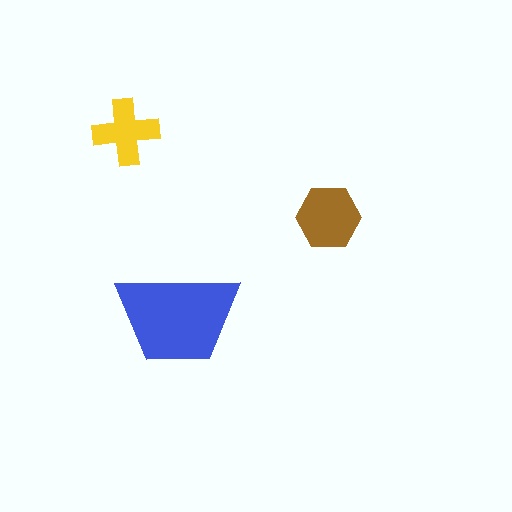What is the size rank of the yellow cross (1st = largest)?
3rd.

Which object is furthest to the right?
The brown hexagon is rightmost.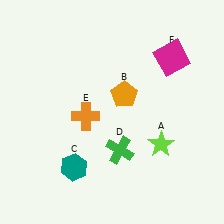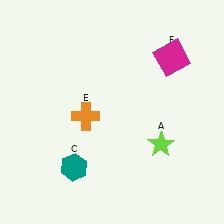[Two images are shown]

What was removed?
The green cross (D), the orange pentagon (B) were removed in Image 2.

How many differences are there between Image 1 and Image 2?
There are 2 differences between the two images.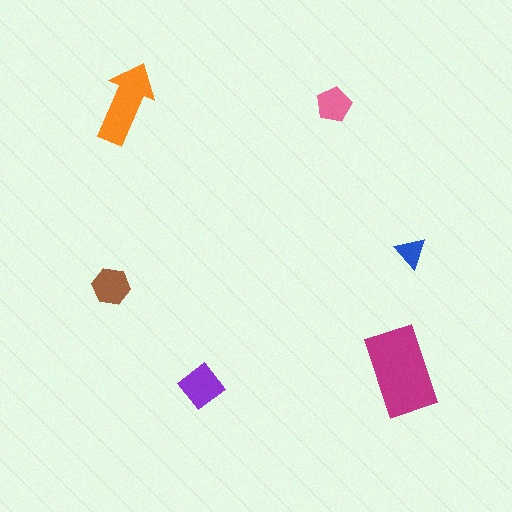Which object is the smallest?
The blue triangle.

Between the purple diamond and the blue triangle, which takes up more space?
The purple diamond.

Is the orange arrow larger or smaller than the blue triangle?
Larger.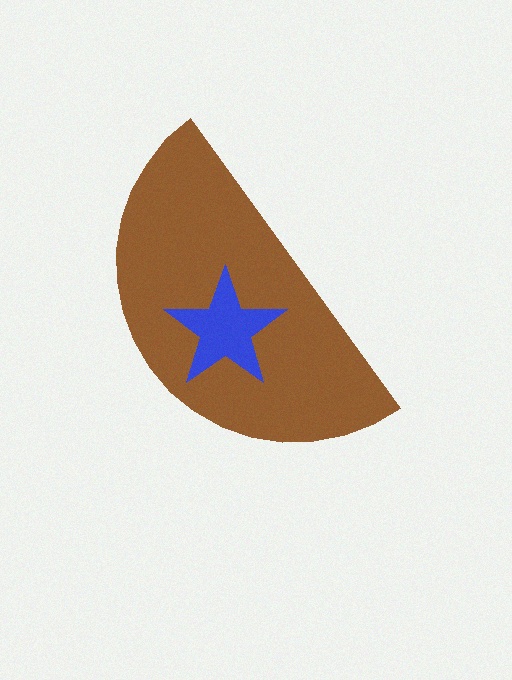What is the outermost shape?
The brown semicircle.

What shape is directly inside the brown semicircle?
The blue star.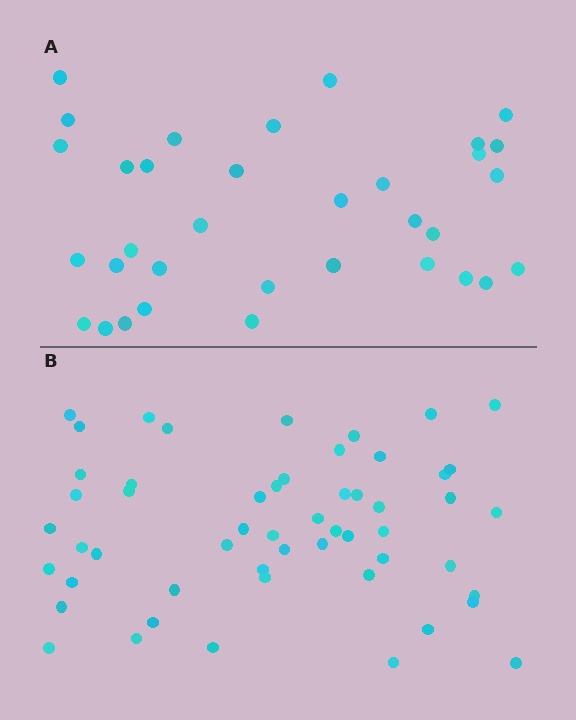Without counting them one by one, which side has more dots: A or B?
Region B (the bottom region) has more dots.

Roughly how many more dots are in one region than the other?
Region B has approximately 20 more dots than region A.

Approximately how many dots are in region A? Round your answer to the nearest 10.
About 30 dots. (The exact count is 34, which rounds to 30.)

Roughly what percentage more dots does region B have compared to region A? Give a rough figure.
About 60% more.